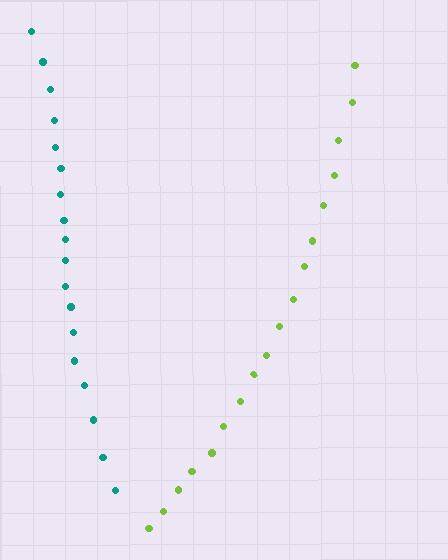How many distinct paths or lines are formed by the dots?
There are 2 distinct paths.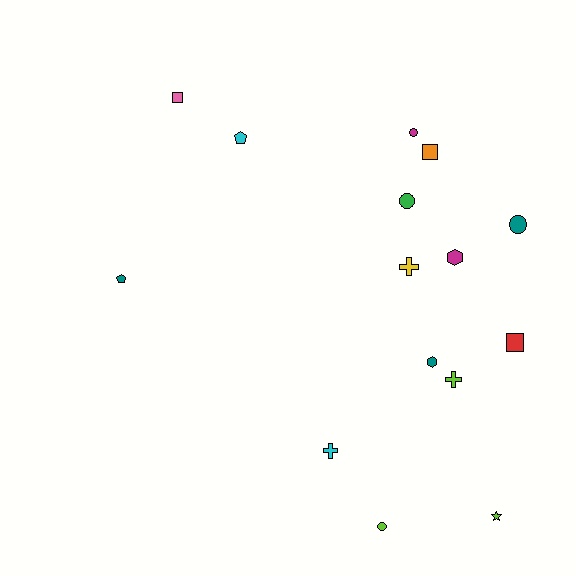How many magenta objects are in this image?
There are 2 magenta objects.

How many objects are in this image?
There are 15 objects.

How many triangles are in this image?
There are no triangles.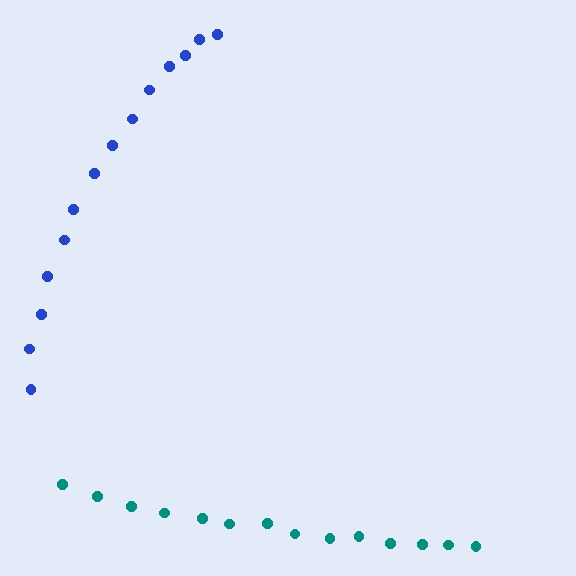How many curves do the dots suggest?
There are 2 distinct paths.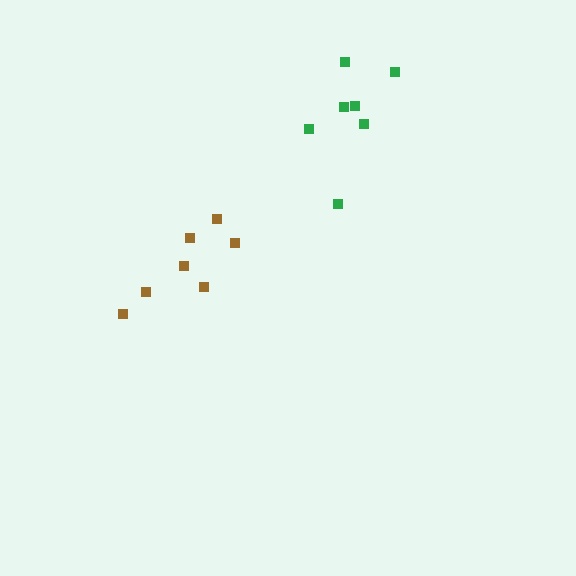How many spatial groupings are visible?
There are 2 spatial groupings.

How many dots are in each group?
Group 1: 7 dots, Group 2: 7 dots (14 total).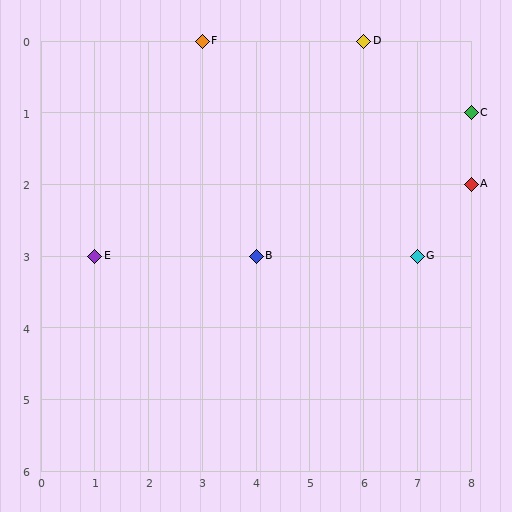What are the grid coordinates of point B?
Point B is at grid coordinates (4, 3).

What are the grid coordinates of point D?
Point D is at grid coordinates (6, 0).